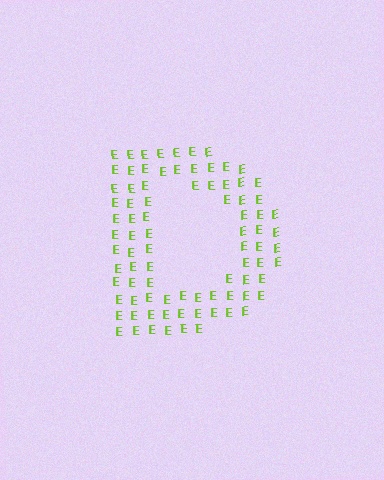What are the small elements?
The small elements are letter E's.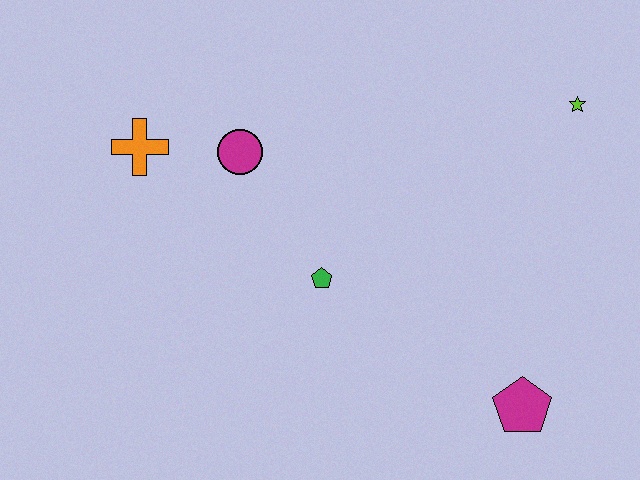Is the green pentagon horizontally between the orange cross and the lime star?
Yes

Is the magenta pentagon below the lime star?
Yes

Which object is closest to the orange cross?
The magenta circle is closest to the orange cross.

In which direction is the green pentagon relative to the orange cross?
The green pentagon is to the right of the orange cross.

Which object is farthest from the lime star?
The orange cross is farthest from the lime star.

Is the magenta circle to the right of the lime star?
No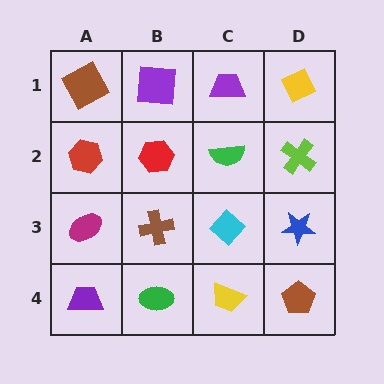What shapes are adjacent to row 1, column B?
A red hexagon (row 2, column B), a brown square (row 1, column A), a purple trapezoid (row 1, column C).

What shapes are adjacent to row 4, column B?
A brown cross (row 3, column B), a purple trapezoid (row 4, column A), a yellow trapezoid (row 4, column C).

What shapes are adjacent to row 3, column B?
A red hexagon (row 2, column B), a green ellipse (row 4, column B), a magenta ellipse (row 3, column A), a cyan diamond (row 3, column C).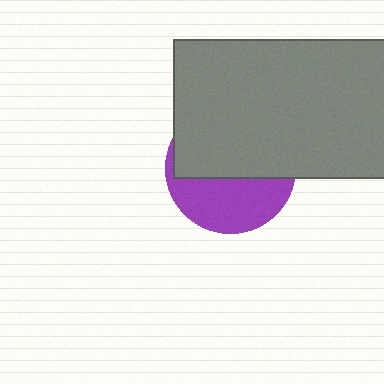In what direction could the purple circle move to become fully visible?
The purple circle could move down. That would shift it out from behind the gray rectangle entirely.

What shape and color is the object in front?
The object in front is a gray rectangle.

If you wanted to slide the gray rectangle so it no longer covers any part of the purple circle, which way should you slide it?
Slide it up — that is the most direct way to separate the two shapes.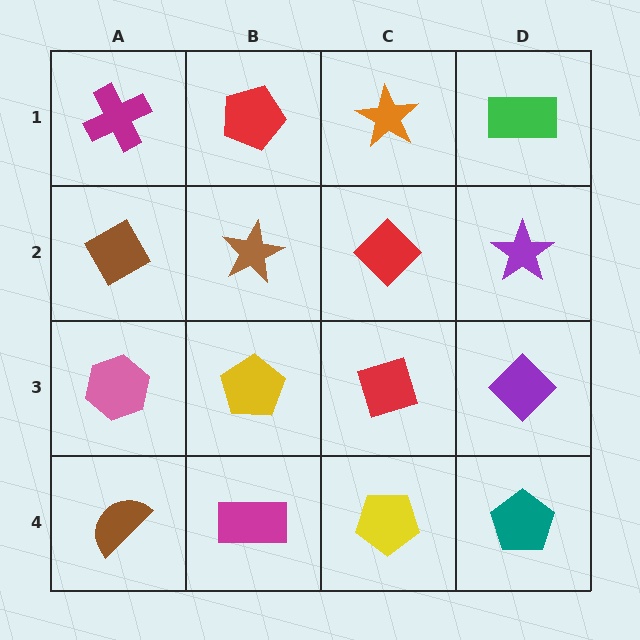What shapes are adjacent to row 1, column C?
A red diamond (row 2, column C), a red pentagon (row 1, column B), a green rectangle (row 1, column D).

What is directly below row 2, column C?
A red diamond.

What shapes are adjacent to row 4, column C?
A red diamond (row 3, column C), a magenta rectangle (row 4, column B), a teal pentagon (row 4, column D).